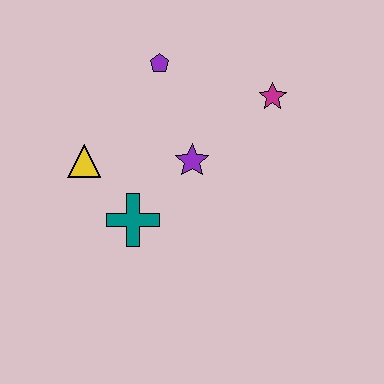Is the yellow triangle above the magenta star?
No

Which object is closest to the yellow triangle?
The teal cross is closest to the yellow triangle.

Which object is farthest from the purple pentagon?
The teal cross is farthest from the purple pentagon.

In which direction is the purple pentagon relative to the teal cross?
The purple pentagon is above the teal cross.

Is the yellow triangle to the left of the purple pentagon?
Yes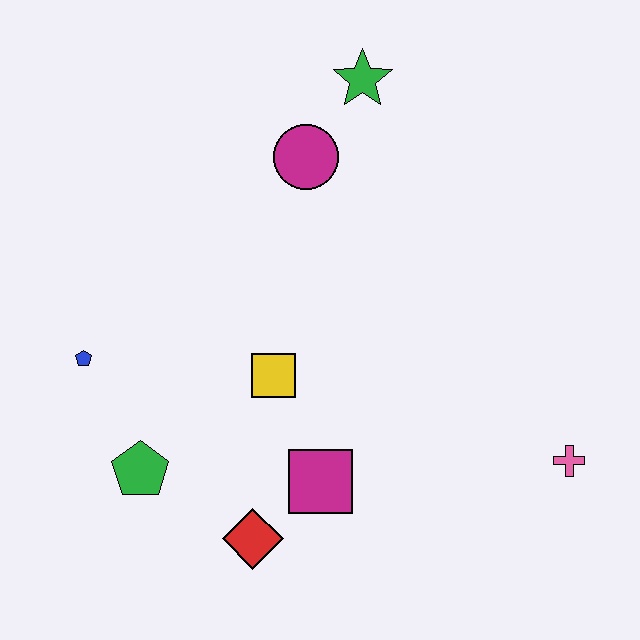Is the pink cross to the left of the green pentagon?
No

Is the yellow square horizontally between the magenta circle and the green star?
No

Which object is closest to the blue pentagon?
The green pentagon is closest to the blue pentagon.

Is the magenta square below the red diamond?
No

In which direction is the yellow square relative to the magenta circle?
The yellow square is below the magenta circle.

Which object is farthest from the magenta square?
The green star is farthest from the magenta square.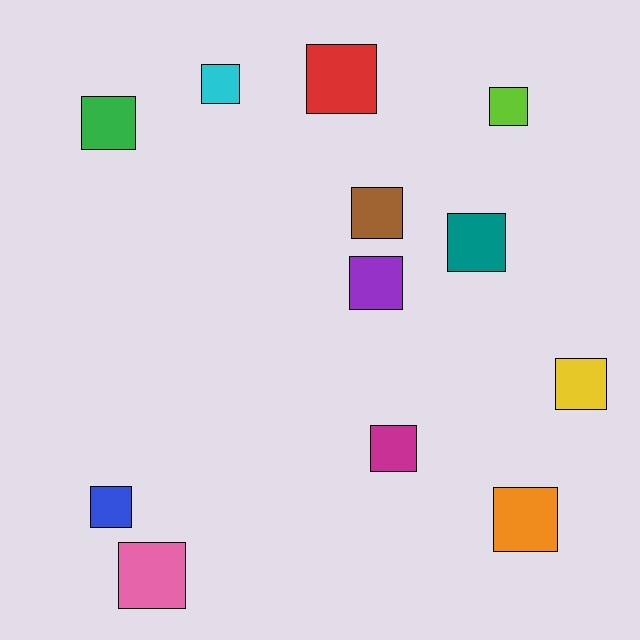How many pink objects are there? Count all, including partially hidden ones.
There is 1 pink object.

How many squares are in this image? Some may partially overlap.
There are 12 squares.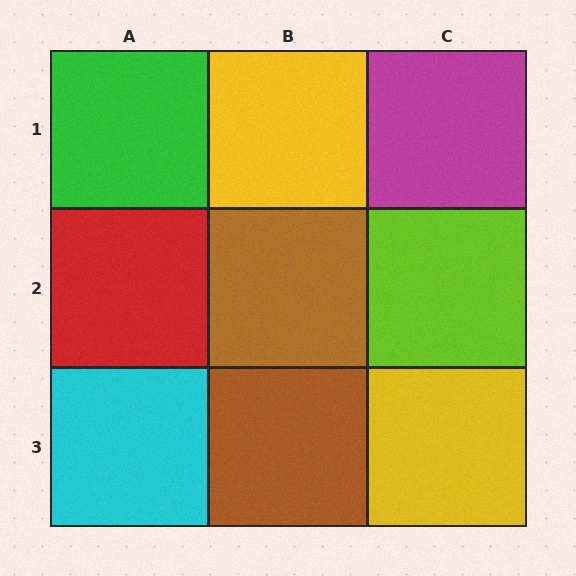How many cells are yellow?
2 cells are yellow.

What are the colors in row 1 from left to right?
Green, yellow, magenta.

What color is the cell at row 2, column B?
Brown.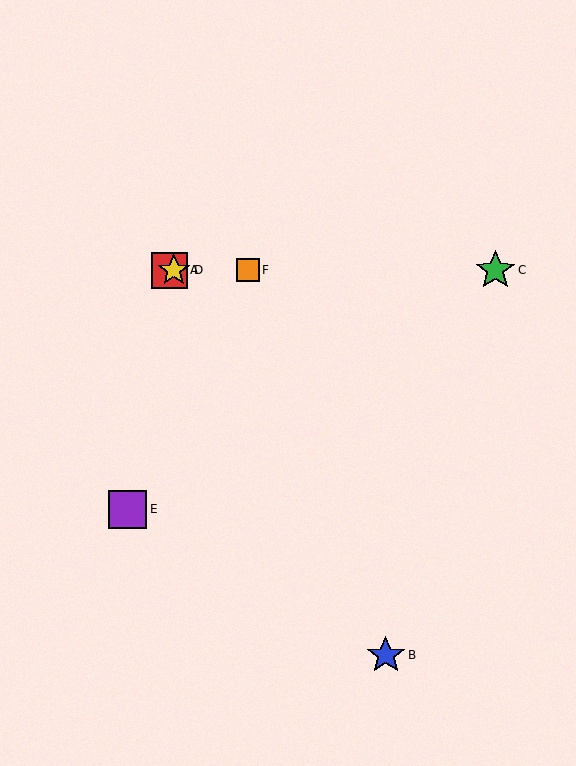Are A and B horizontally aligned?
No, A is at y≈270 and B is at y≈655.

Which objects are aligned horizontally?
Objects A, C, D, F are aligned horizontally.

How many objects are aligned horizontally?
4 objects (A, C, D, F) are aligned horizontally.